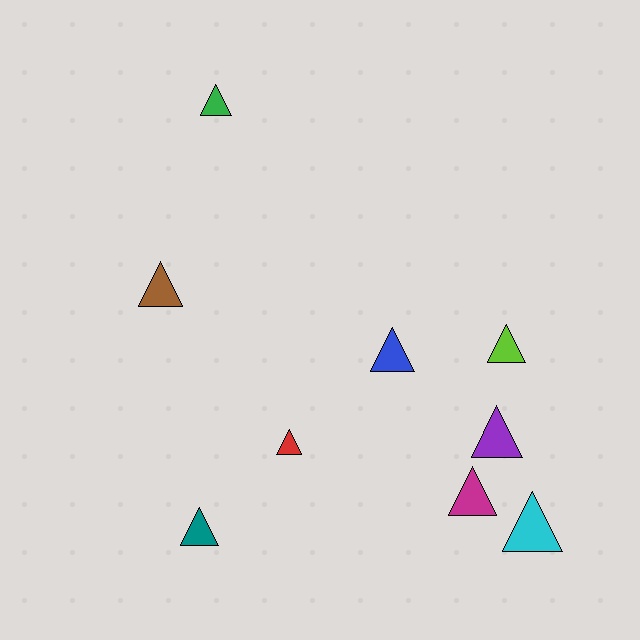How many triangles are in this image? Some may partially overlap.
There are 9 triangles.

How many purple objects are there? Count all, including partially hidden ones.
There is 1 purple object.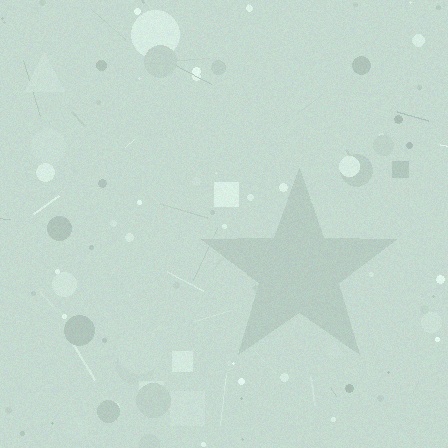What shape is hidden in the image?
A star is hidden in the image.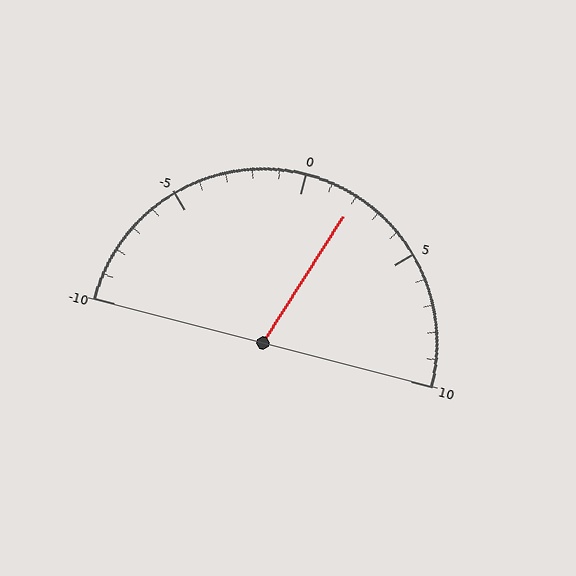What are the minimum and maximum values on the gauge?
The gauge ranges from -10 to 10.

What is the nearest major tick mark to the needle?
The nearest major tick mark is 0.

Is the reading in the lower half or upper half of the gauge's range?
The reading is in the upper half of the range (-10 to 10).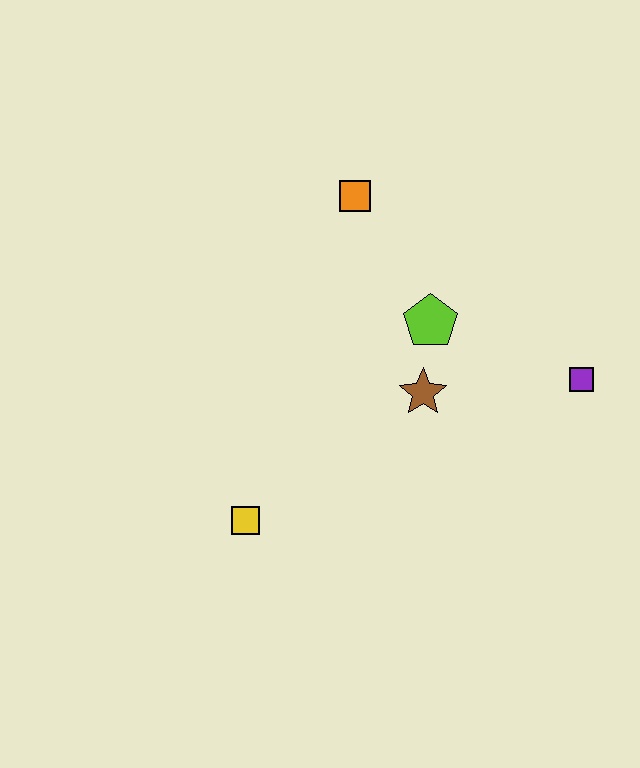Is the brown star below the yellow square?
No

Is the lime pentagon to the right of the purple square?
No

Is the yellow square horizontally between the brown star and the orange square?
No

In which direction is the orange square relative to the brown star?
The orange square is above the brown star.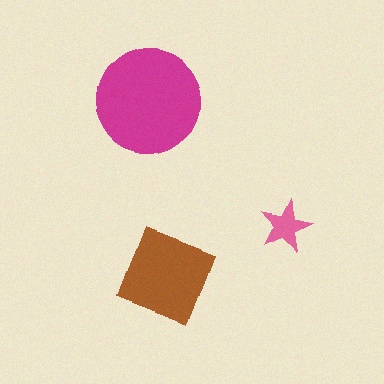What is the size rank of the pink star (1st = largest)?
3rd.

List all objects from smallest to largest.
The pink star, the brown square, the magenta circle.